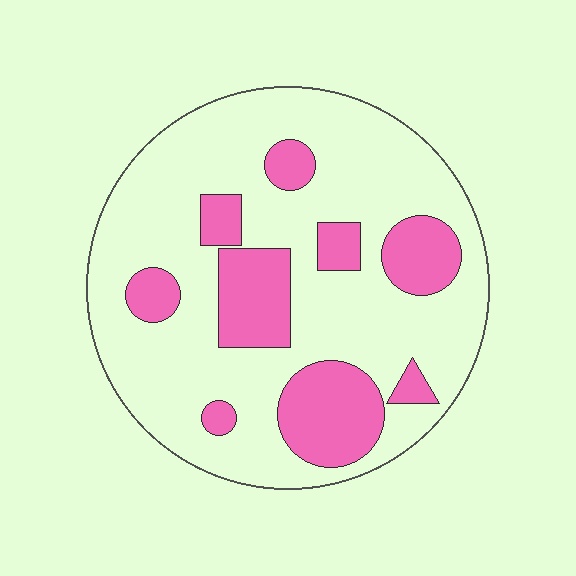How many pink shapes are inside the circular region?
9.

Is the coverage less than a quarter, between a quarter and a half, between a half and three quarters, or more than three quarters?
Between a quarter and a half.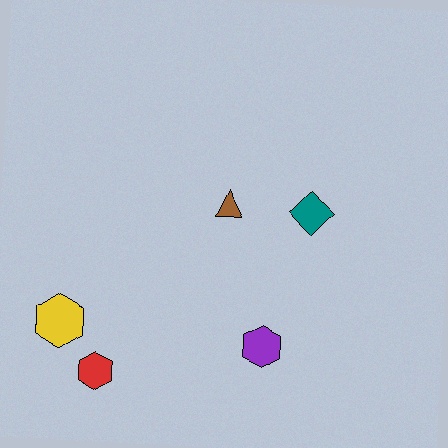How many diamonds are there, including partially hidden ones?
There is 1 diamond.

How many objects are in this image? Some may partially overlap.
There are 5 objects.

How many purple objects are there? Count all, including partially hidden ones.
There is 1 purple object.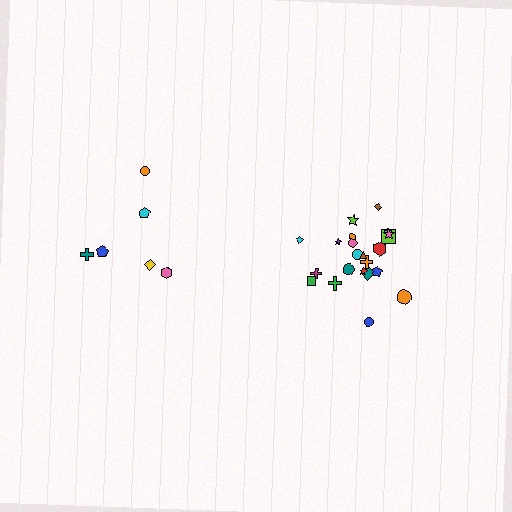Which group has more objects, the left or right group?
The right group.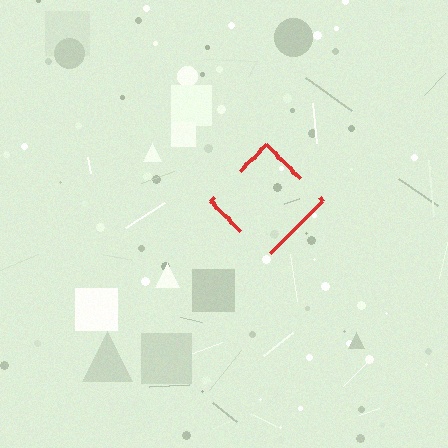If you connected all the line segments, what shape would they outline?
They would outline a diamond.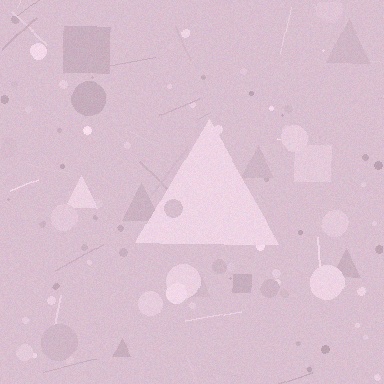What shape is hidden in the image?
A triangle is hidden in the image.